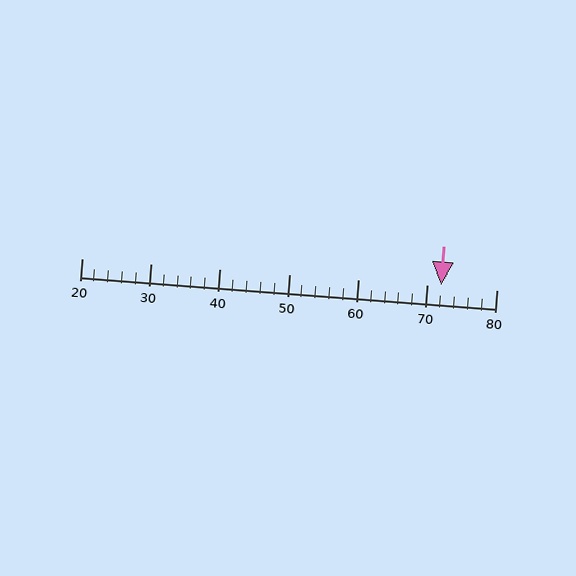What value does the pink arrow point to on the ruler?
The pink arrow points to approximately 72.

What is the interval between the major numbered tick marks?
The major tick marks are spaced 10 units apart.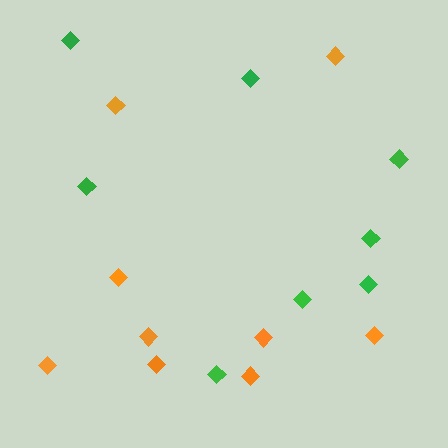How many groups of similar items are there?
There are 2 groups: one group of green diamonds (8) and one group of orange diamonds (9).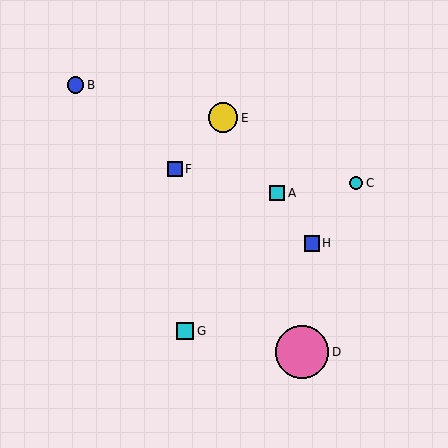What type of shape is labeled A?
Shape A is a cyan square.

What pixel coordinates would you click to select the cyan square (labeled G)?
Click at (185, 331) to select the cyan square G.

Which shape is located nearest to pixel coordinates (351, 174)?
The cyan circle (labeled C) at (356, 183) is nearest to that location.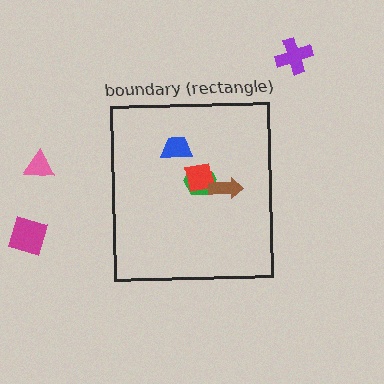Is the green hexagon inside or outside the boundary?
Inside.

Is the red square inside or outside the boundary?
Inside.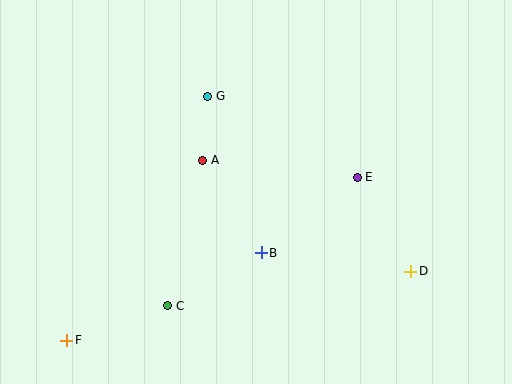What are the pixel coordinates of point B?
Point B is at (261, 253).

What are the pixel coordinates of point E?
Point E is at (357, 177).